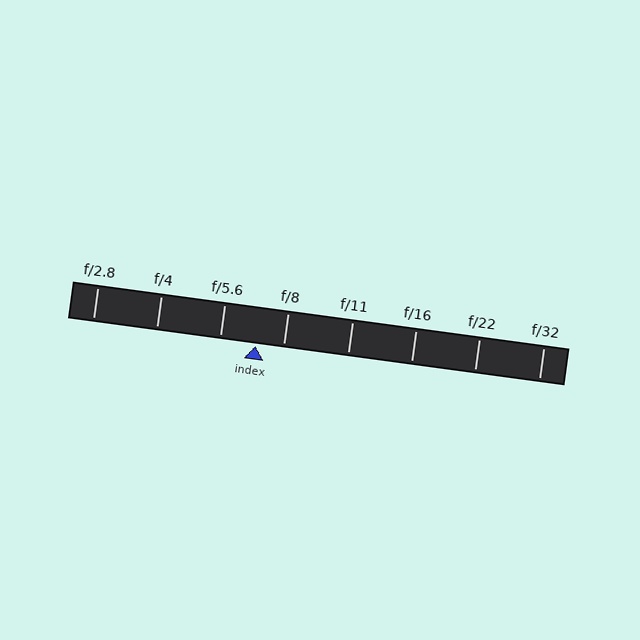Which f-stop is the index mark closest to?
The index mark is closest to f/8.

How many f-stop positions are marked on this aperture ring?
There are 8 f-stop positions marked.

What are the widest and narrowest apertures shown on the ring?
The widest aperture shown is f/2.8 and the narrowest is f/32.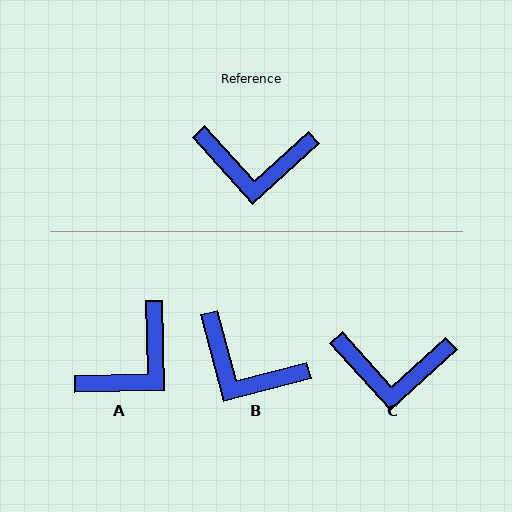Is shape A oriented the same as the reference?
No, it is off by about 49 degrees.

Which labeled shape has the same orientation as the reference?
C.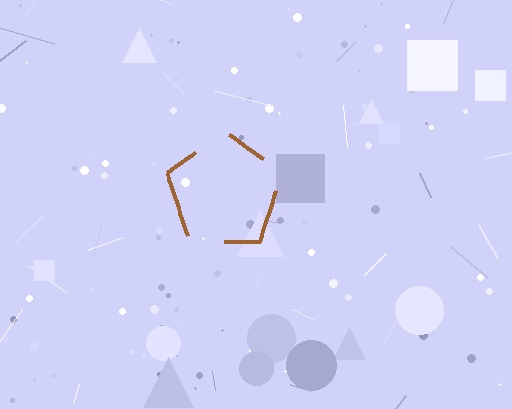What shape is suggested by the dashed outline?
The dashed outline suggests a pentagon.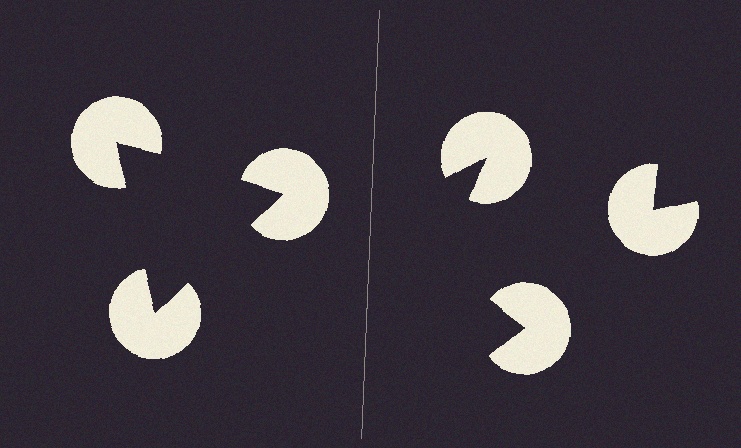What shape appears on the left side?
An illusory triangle.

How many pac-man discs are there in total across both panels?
6 — 3 on each side.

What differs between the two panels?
The pac-man discs are positioned identically on both sides; only the wedge orientations differ. On the left they align to a triangle; on the right they are misaligned.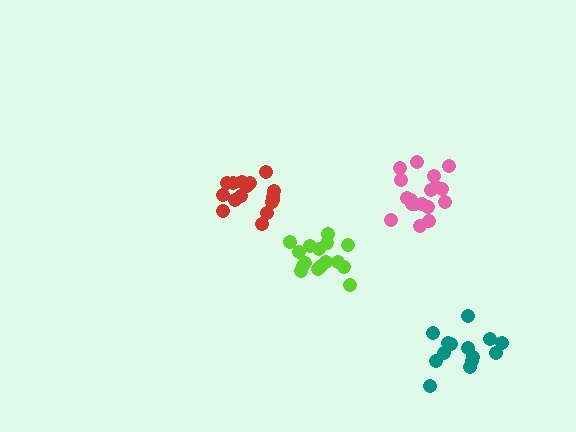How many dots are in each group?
Group 1: 16 dots, Group 2: 18 dots, Group 3: 14 dots, Group 4: 16 dots (64 total).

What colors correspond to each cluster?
The clusters are colored: lime, pink, teal, red.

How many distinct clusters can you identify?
There are 4 distinct clusters.